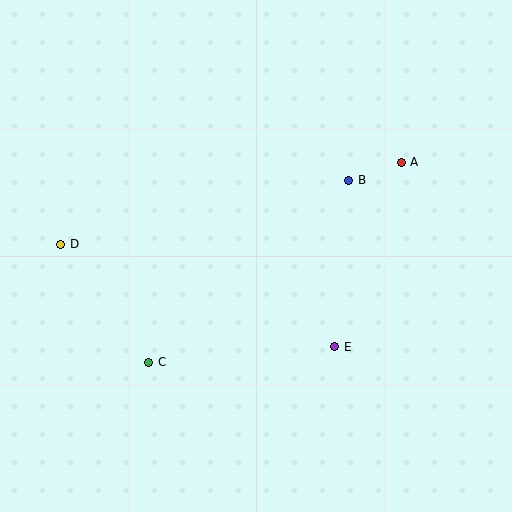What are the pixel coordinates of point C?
Point C is at (149, 362).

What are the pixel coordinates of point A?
Point A is at (401, 162).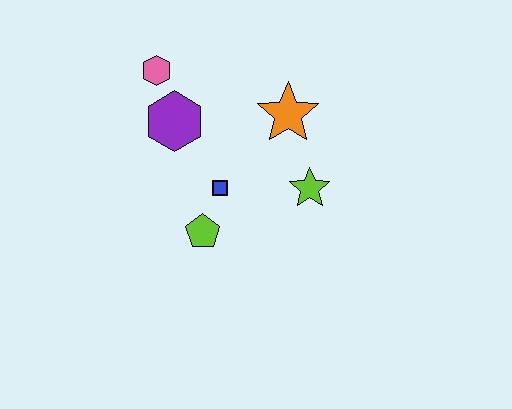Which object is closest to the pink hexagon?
The purple hexagon is closest to the pink hexagon.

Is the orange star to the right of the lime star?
No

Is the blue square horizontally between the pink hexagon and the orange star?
Yes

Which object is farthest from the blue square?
The pink hexagon is farthest from the blue square.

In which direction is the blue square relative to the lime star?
The blue square is to the left of the lime star.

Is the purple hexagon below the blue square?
No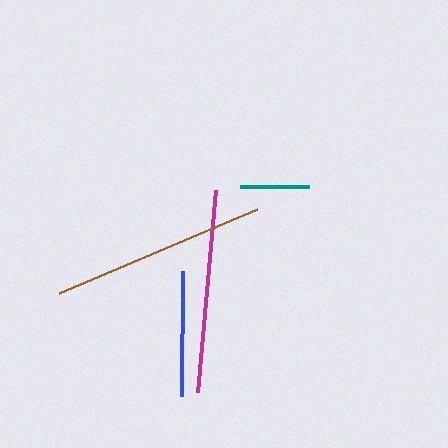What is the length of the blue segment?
The blue segment is approximately 125 pixels long.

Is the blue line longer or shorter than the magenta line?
The magenta line is longer than the blue line.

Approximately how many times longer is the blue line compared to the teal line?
The blue line is approximately 1.8 times the length of the teal line.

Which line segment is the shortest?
The teal line is the shortest at approximately 69 pixels.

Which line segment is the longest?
The brown line is the longest at approximately 216 pixels.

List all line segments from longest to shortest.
From longest to shortest: brown, magenta, blue, teal.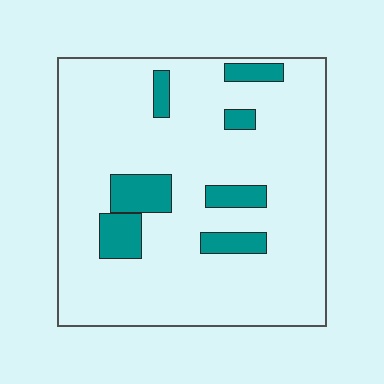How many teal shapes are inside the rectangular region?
7.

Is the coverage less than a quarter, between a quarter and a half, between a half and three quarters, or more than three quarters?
Less than a quarter.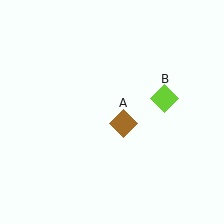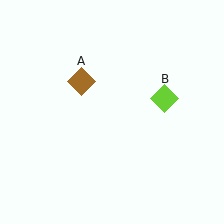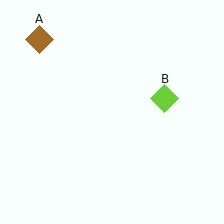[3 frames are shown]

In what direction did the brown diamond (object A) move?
The brown diamond (object A) moved up and to the left.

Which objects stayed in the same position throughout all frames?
Lime diamond (object B) remained stationary.